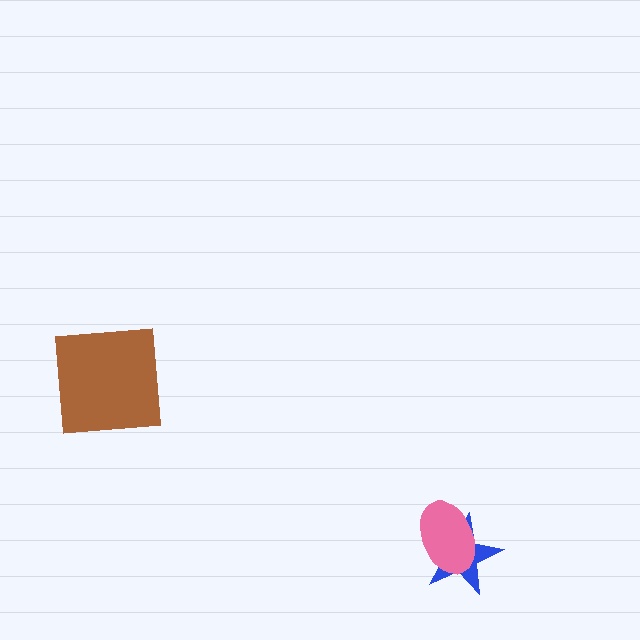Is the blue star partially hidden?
Yes, it is partially covered by another shape.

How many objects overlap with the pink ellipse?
1 object overlaps with the pink ellipse.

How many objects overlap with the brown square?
0 objects overlap with the brown square.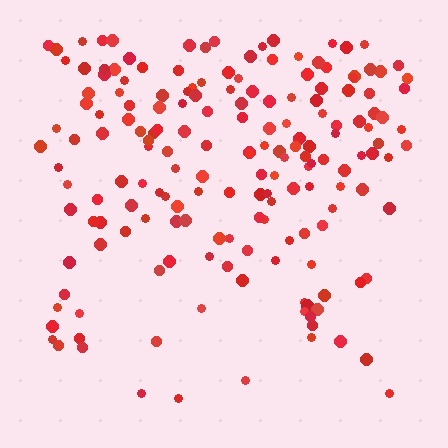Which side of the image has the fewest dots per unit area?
The bottom.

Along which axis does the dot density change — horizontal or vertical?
Vertical.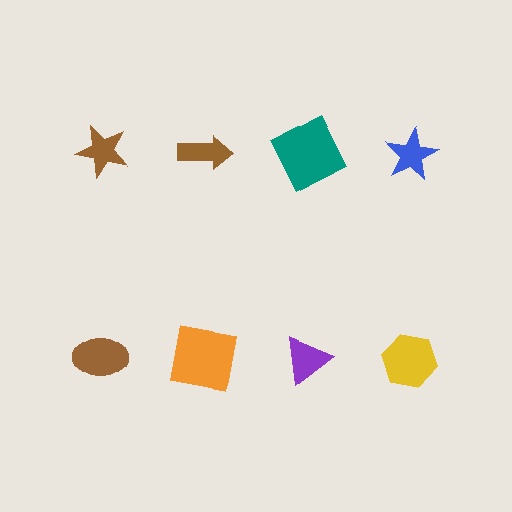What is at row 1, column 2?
A brown arrow.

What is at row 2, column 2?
An orange square.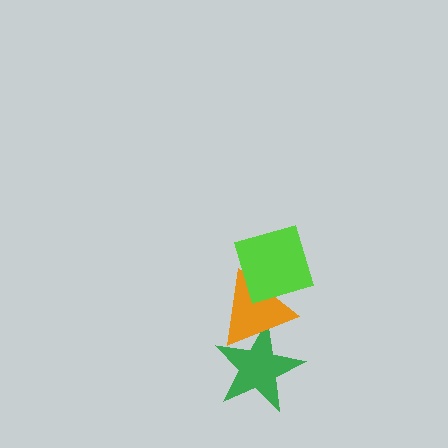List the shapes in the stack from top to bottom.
From top to bottom: the lime diamond, the orange triangle, the green star.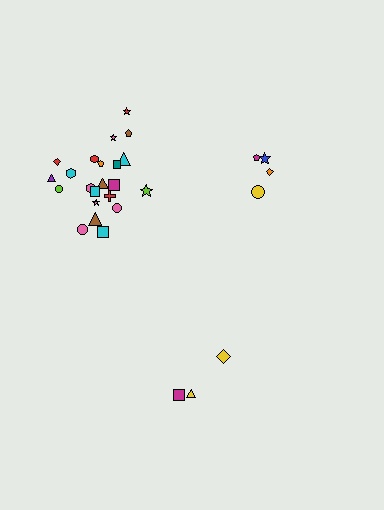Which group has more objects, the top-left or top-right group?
The top-left group.